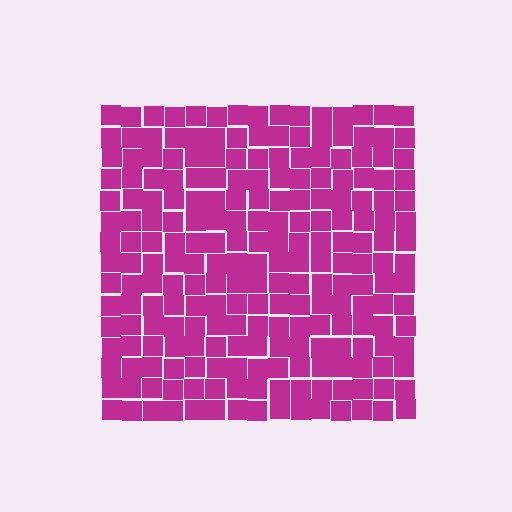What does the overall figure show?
The overall figure shows a square.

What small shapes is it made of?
It is made of small squares.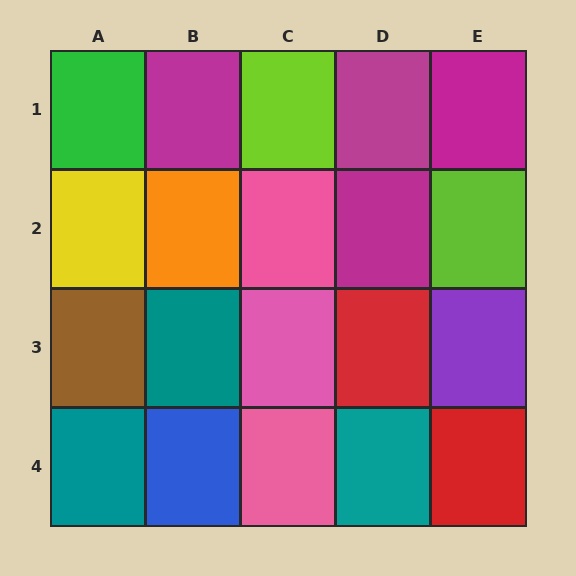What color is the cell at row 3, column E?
Purple.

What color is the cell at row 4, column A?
Teal.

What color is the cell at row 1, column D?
Magenta.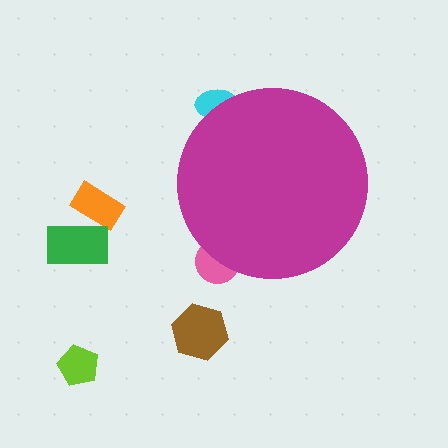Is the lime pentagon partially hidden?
No, the lime pentagon is fully visible.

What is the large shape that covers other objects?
A magenta circle.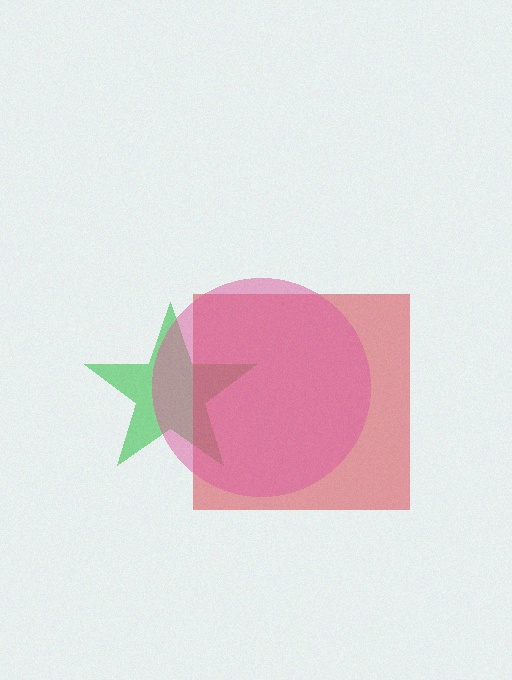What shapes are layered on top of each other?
The layered shapes are: a green star, a red square, a pink circle.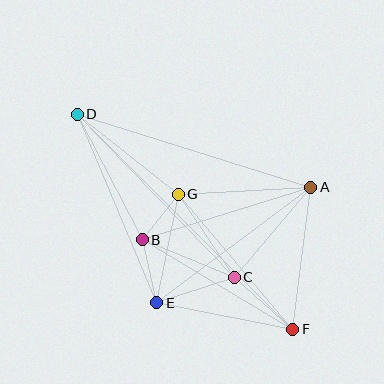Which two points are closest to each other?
Points B and G are closest to each other.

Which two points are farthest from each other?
Points D and F are farthest from each other.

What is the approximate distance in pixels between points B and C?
The distance between B and C is approximately 99 pixels.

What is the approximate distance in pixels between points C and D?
The distance between C and D is approximately 226 pixels.